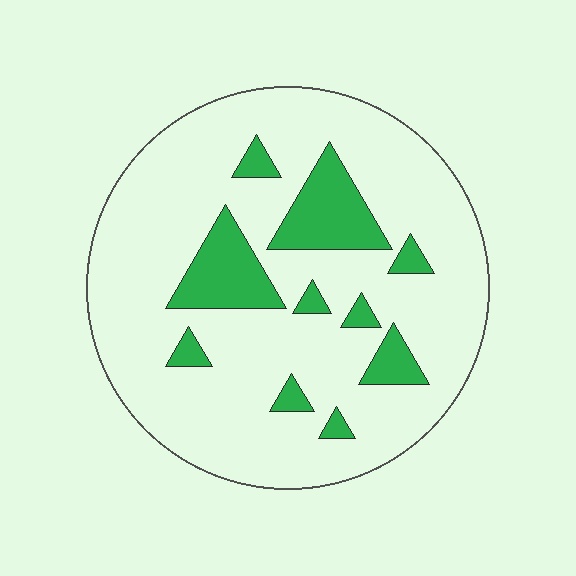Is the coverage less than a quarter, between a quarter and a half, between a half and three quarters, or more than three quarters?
Less than a quarter.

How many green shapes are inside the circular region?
10.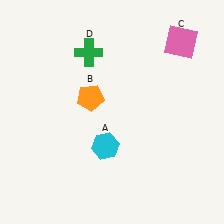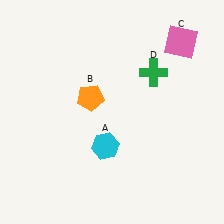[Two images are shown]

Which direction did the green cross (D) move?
The green cross (D) moved right.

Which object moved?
The green cross (D) moved right.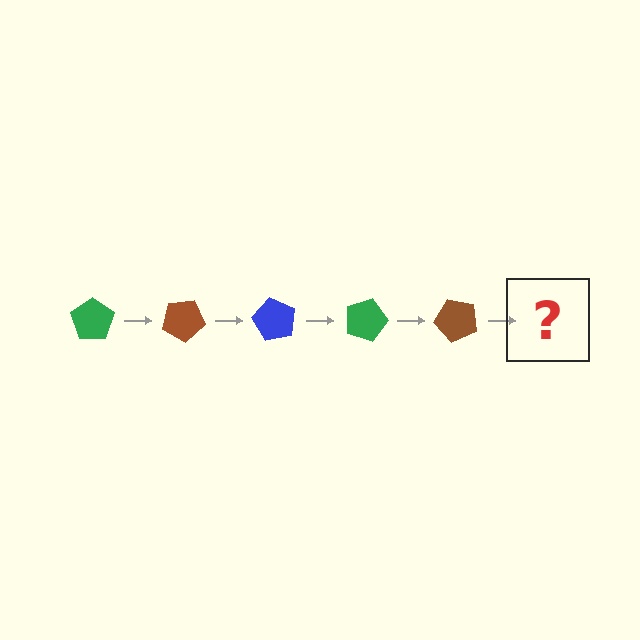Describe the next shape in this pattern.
It should be a blue pentagon, rotated 150 degrees from the start.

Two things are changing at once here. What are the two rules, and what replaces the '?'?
The two rules are that it rotates 30 degrees each step and the color cycles through green, brown, and blue. The '?' should be a blue pentagon, rotated 150 degrees from the start.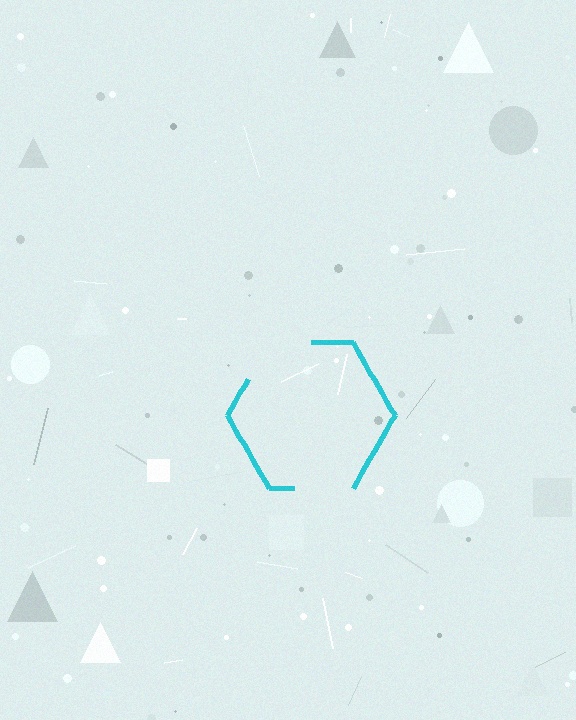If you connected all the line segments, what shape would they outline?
They would outline a hexagon.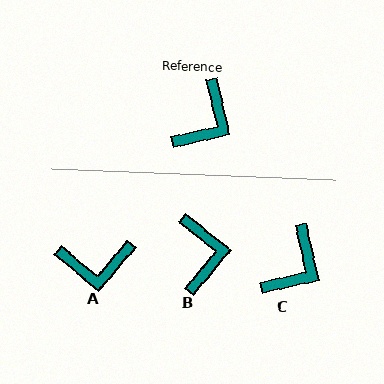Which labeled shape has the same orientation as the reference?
C.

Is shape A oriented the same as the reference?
No, it is off by about 53 degrees.